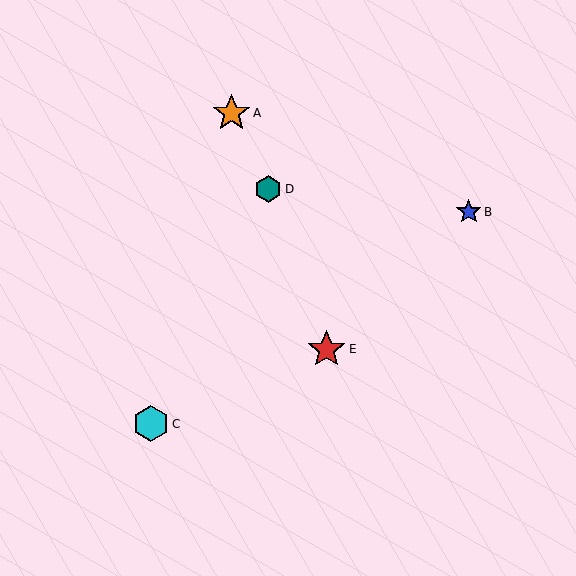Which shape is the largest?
The red star (labeled E) is the largest.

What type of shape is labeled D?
Shape D is a teal hexagon.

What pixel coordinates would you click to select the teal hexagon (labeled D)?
Click at (268, 189) to select the teal hexagon D.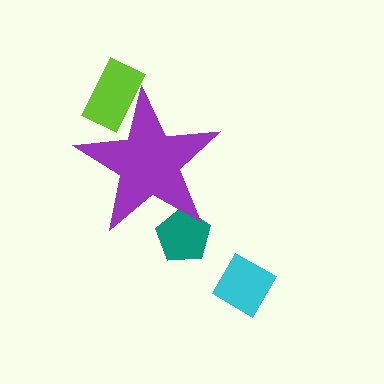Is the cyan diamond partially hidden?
No, the cyan diamond is fully visible.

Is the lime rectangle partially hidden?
Yes, the lime rectangle is partially hidden behind the purple star.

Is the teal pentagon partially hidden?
Yes, the teal pentagon is partially hidden behind the purple star.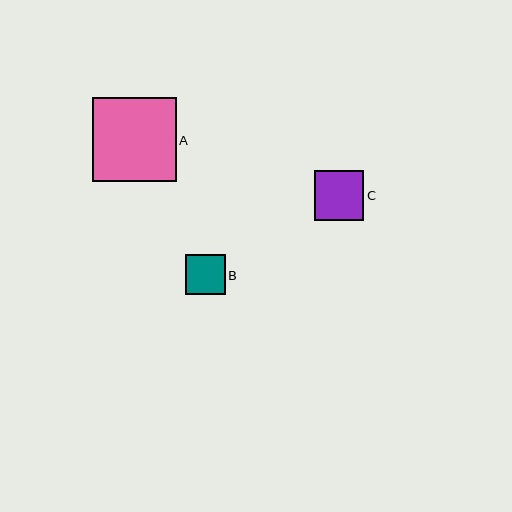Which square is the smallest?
Square B is the smallest with a size of approximately 40 pixels.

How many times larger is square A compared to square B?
Square A is approximately 2.1 times the size of square B.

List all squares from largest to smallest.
From largest to smallest: A, C, B.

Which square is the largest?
Square A is the largest with a size of approximately 84 pixels.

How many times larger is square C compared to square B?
Square C is approximately 1.2 times the size of square B.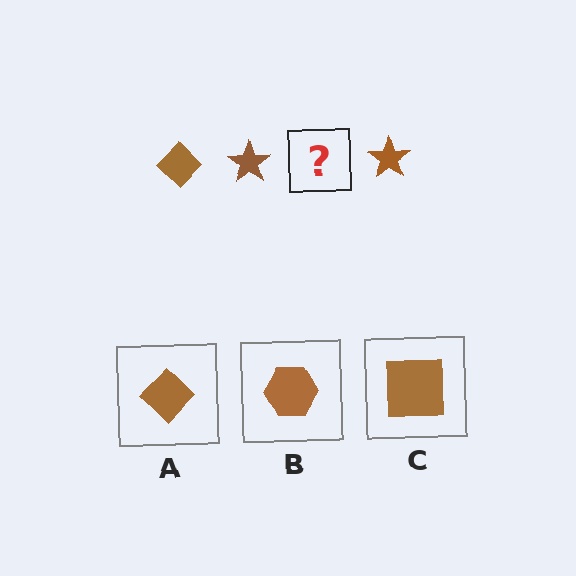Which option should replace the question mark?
Option A.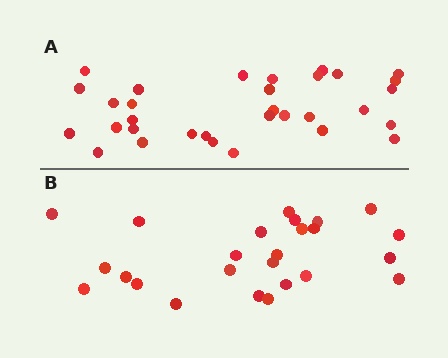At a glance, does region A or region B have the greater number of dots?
Region A (the top region) has more dots.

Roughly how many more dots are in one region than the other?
Region A has roughly 8 or so more dots than region B.